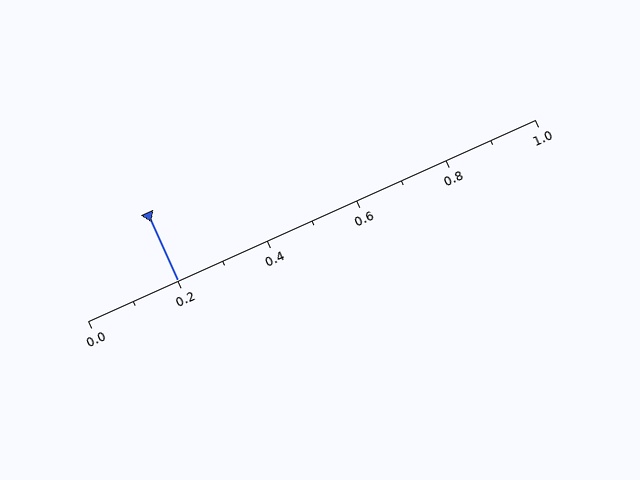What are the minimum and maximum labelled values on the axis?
The axis runs from 0.0 to 1.0.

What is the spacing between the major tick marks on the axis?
The major ticks are spaced 0.2 apart.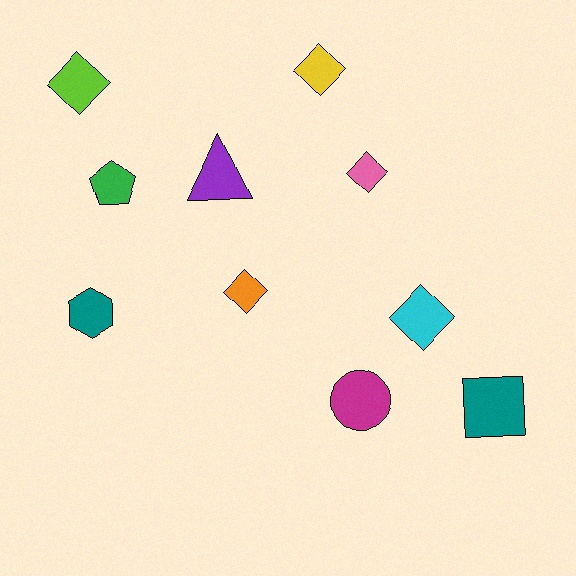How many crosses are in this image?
There are no crosses.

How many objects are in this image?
There are 10 objects.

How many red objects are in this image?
There are no red objects.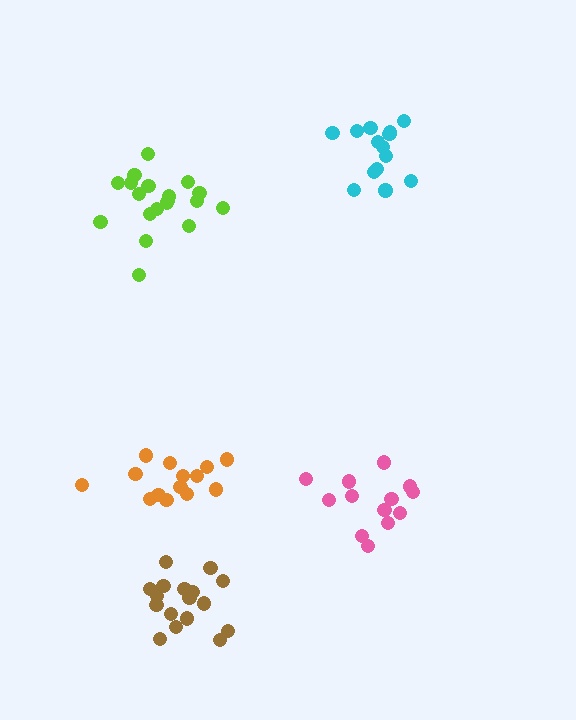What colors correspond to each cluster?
The clusters are colored: brown, cyan, lime, pink, orange.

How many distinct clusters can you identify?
There are 5 distinct clusters.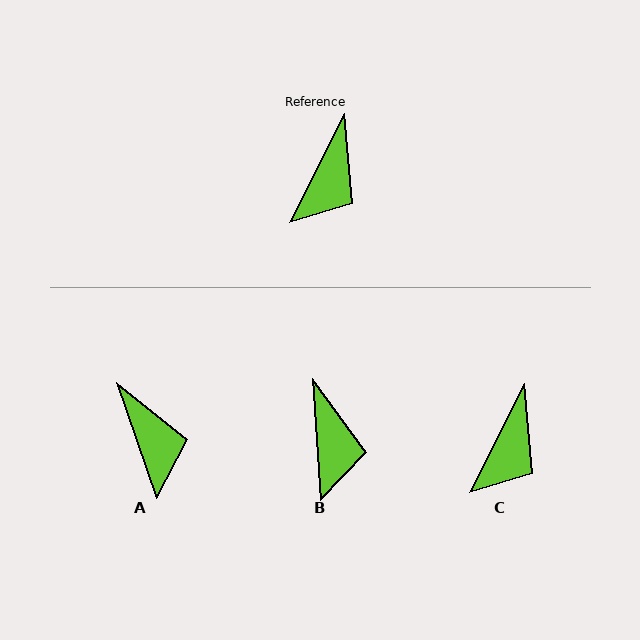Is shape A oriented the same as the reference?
No, it is off by about 46 degrees.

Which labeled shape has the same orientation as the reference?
C.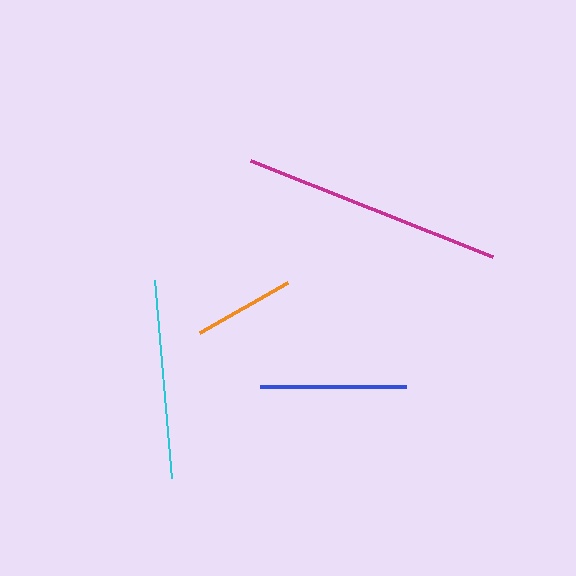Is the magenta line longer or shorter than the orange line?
The magenta line is longer than the orange line.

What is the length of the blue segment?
The blue segment is approximately 145 pixels long.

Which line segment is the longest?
The magenta line is the longest at approximately 261 pixels.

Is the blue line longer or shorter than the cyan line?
The cyan line is longer than the blue line.